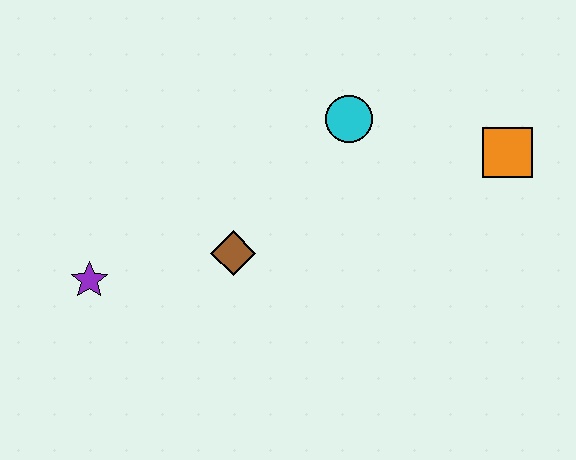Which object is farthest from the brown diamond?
The orange square is farthest from the brown diamond.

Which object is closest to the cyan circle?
The orange square is closest to the cyan circle.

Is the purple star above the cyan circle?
No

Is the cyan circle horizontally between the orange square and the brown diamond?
Yes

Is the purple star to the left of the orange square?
Yes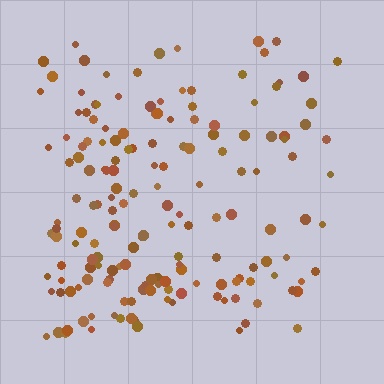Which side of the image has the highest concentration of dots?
The left.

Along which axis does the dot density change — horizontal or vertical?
Horizontal.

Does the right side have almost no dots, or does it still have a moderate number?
Still a moderate number, just noticeably fewer than the left.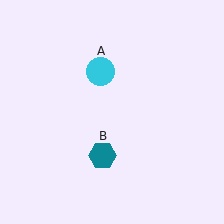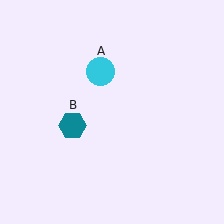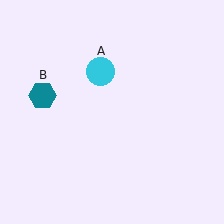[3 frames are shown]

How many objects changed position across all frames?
1 object changed position: teal hexagon (object B).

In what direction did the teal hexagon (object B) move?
The teal hexagon (object B) moved up and to the left.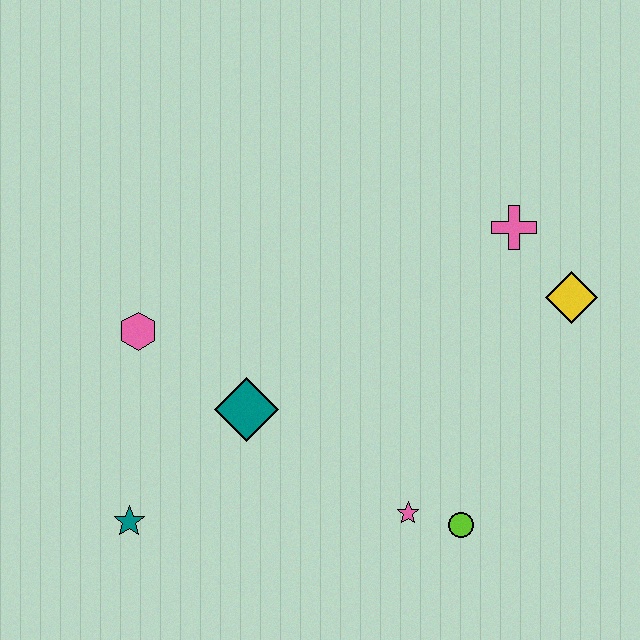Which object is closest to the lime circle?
The pink star is closest to the lime circle.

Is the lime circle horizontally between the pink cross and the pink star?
Yes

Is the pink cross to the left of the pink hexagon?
No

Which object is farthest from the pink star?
The pink hexagon is farthest from the pink star.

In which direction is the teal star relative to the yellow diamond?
The teal star is to the left of the yellow diamond.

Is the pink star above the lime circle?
Yes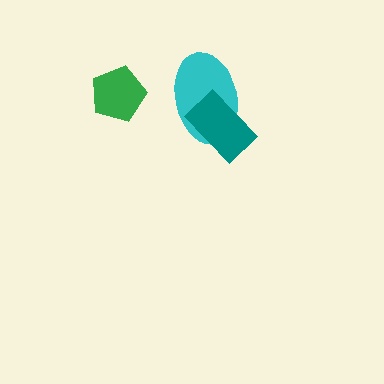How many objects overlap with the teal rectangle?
1 object overlaps with the teal rectangle.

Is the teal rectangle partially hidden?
No, no other shape covers it.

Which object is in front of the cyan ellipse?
The teal rectangle is in front of the cyan ellipse.